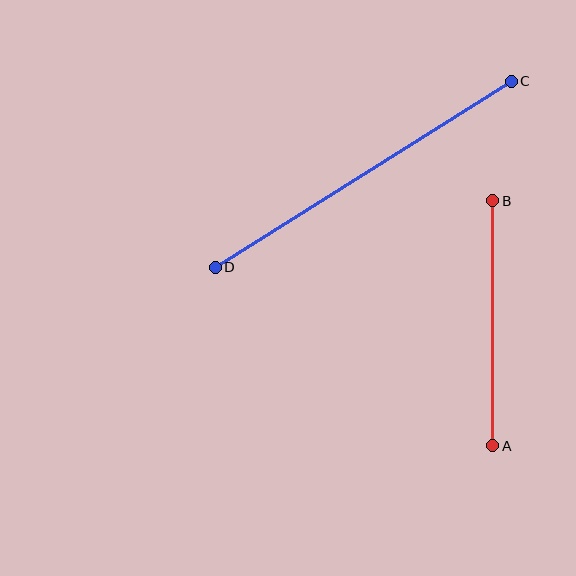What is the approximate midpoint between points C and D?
The midpoint is at approximately (363, 174) pixels.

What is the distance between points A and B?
The distance is approximately 245 pixels.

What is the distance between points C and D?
The distance is approximately 349 pixels.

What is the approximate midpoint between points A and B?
The midpoint is at approximately (493, 323) pixels.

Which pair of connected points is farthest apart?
Points C and D are farthest apart.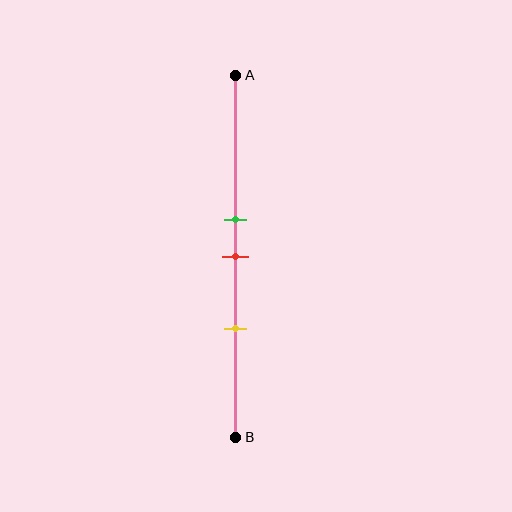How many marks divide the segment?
There are 3 marks dividing the segment.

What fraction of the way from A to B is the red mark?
The red mark is approximately 50% (0.5) of the way from A to B.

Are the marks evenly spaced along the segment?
Yes, the marks are approximately evenly spaced.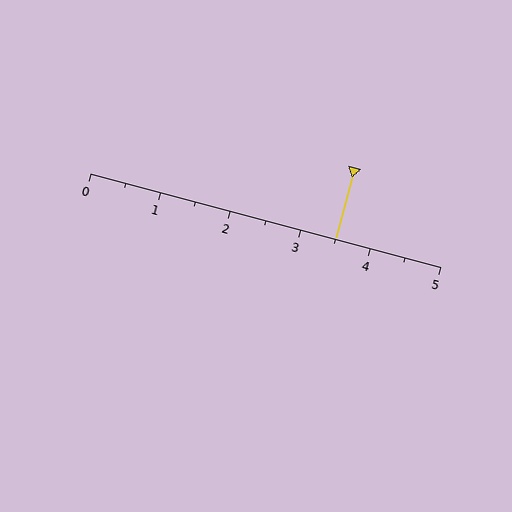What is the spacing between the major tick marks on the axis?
The major ticks are spaced 1 apart.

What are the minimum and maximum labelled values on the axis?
The axis runs from 0 to 5.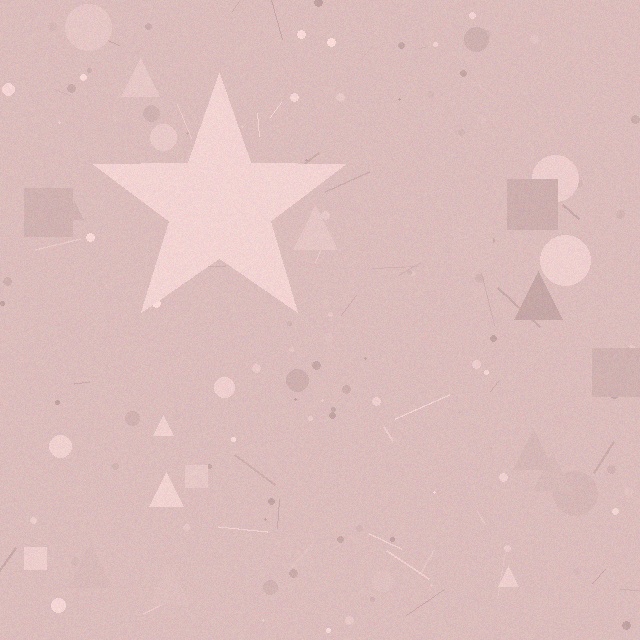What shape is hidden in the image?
A star is hidden in the image.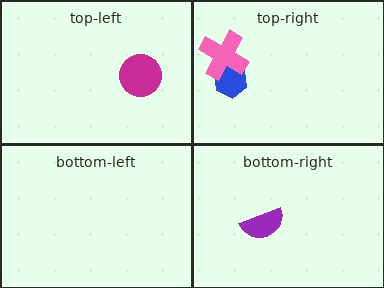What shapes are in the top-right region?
The blue hexagon, the pink cross.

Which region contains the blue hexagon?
The top-right region.